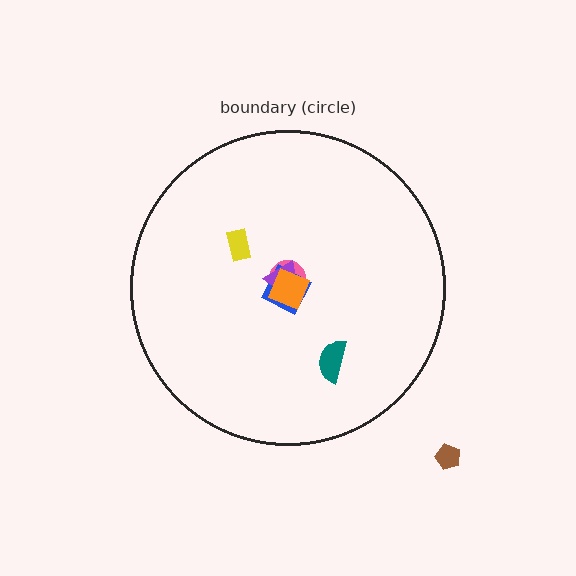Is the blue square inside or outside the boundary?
Inside.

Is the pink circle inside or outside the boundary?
Inside.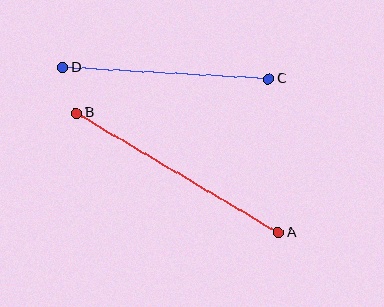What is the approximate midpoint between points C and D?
The midpoint is at approximately (166, 73) pixels.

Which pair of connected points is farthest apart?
Points A and B are farthest apart.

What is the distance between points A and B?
The distance is approximately 235 pixels.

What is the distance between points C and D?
The distance is approximately 206 pixels.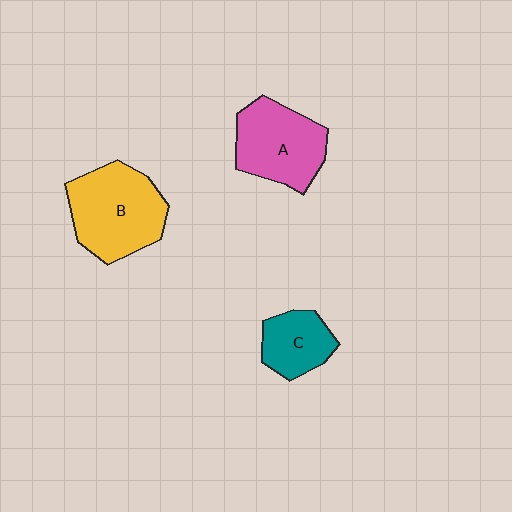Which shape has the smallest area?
Shape C (teal).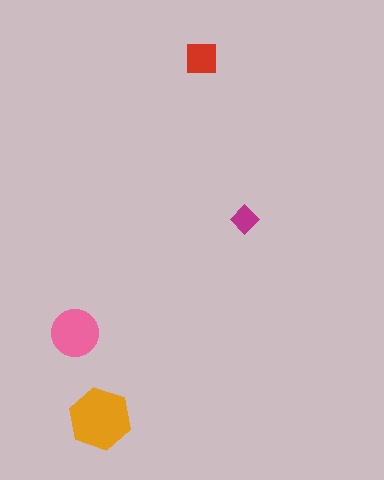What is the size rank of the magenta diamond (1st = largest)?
4th.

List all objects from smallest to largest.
The magenta diamond, the red square, the pink circle, the orange hexagon.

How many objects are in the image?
There are 4 objects in the image.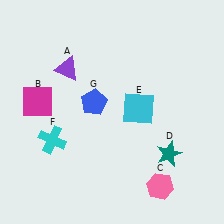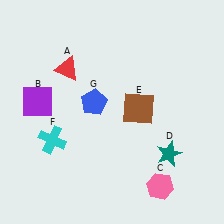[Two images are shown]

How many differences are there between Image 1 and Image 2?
There are 3 differences between the two images.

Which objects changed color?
A changed from purple to red. B changed from magenta to purple. E changed from cyan to brown.